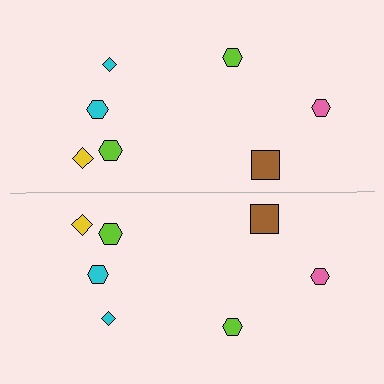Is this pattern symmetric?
Yes, this pattern has bilateral (reflection) symmetry.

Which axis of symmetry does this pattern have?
The pattern has a horizontal axis of symmetry running through the center of the image.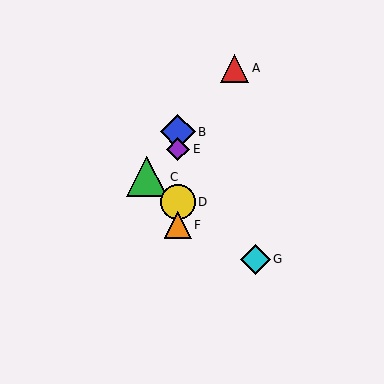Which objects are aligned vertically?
Objects B, D, E, F are aligned vertically.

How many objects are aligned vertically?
4 objects (B, D, E, F) are aligned vertically.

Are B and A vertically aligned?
No, B is at x≈178 and A is at x≈235.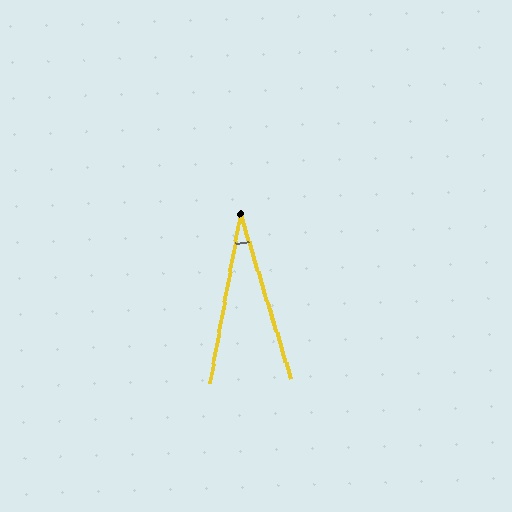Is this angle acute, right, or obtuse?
It is acute.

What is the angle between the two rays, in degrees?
Approximately 27 degrees.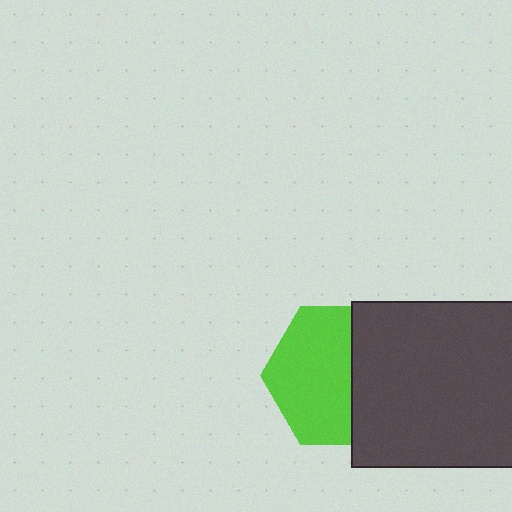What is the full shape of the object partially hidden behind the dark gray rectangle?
The partially hidden object is a lime hexagon.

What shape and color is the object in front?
The object in front is a dark gray rectangle.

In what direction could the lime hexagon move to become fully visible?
The lime hexagon could move left. That would shift it out from behind the dark gray rectangle entirely.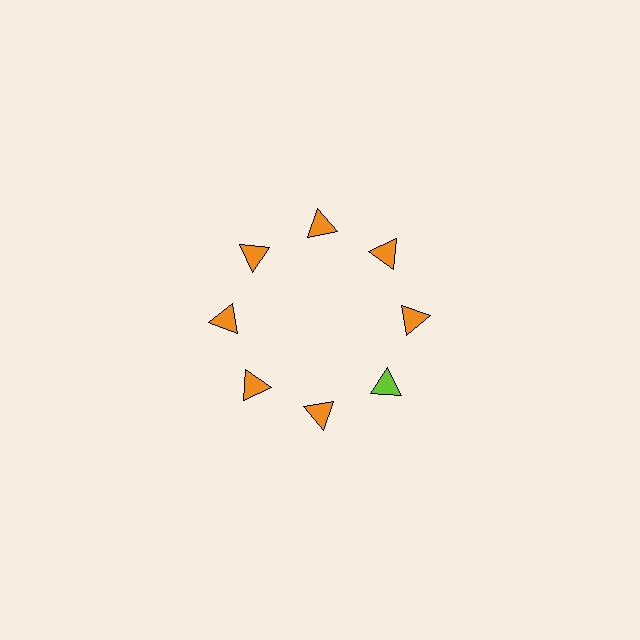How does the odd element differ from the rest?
It has a different color: lime instead of orange.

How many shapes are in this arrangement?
There are 8 shapes arranged in a ring pattern.